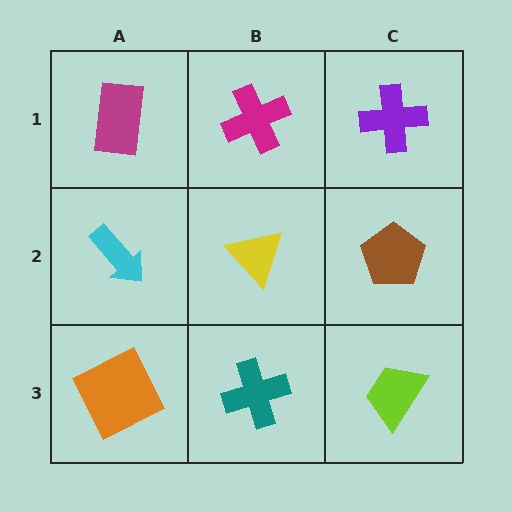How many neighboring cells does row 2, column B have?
4.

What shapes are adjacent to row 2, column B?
A magenta cross (row 1, column B), a teal cross (row 3, column B), a cyan arrow (row 2, column A), a brown pentagon (row 2, column C).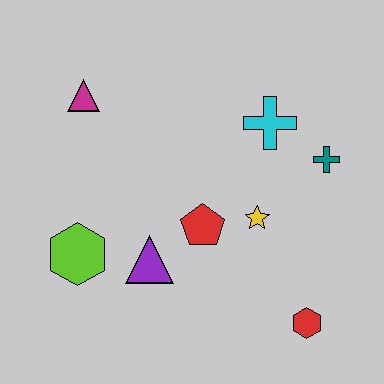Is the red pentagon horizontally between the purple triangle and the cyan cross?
Yes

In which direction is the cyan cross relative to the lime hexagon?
The cyan cross is to the right of the lime hexagon.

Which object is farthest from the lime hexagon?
The teal cross is farthest from the lime hexagon.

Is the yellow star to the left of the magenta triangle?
No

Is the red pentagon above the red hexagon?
Yes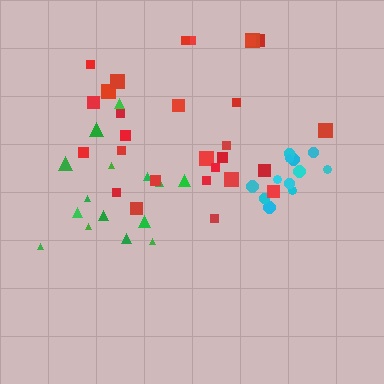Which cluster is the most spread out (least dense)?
Red.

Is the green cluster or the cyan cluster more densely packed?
Cyan.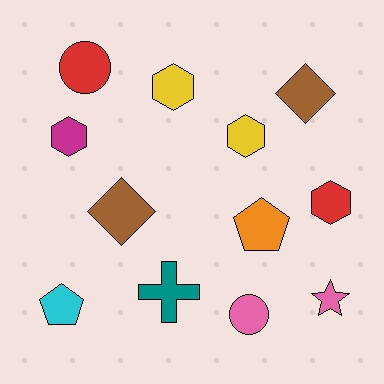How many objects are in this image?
There are 12 objects.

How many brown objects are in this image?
There are 2 brown objects.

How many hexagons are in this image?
There are 4 hexagons.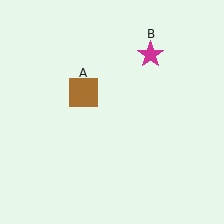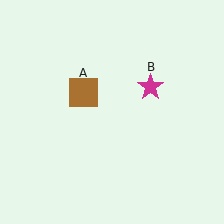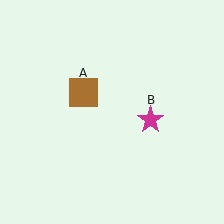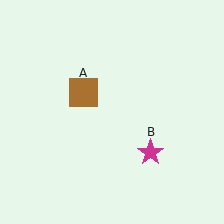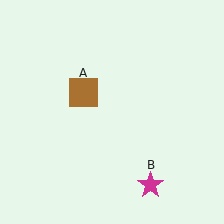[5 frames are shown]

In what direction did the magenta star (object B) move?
The magenta star (object B) moved down.